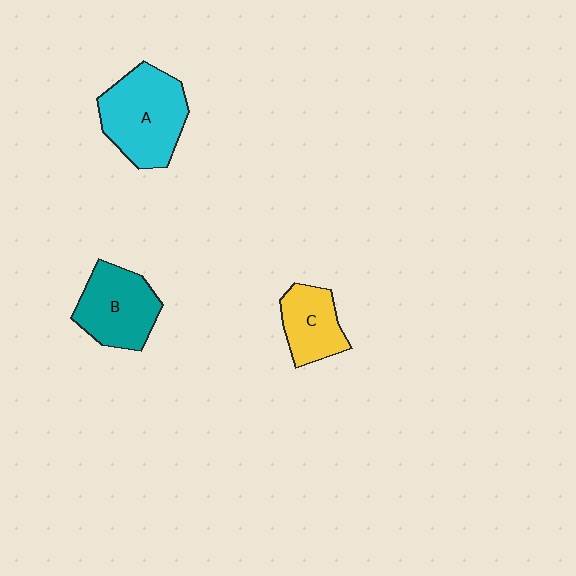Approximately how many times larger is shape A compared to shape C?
Approximately 1.7 times.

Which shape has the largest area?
Shape A (cyan).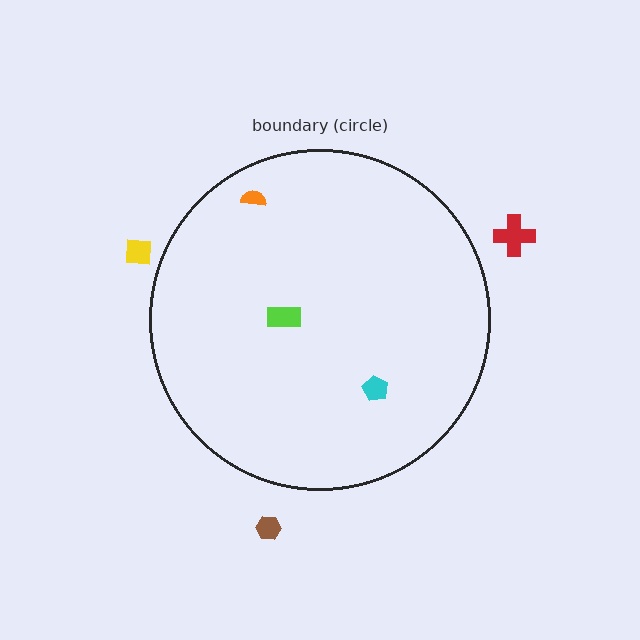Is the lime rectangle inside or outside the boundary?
Inside.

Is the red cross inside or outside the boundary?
Outside.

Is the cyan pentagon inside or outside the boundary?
Inside.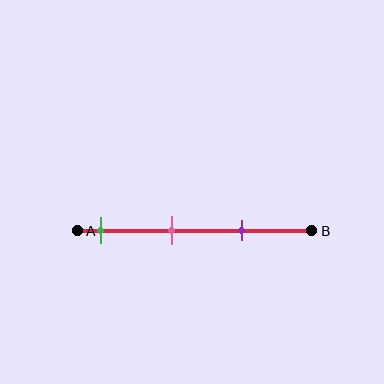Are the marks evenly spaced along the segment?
Yes, the marks are approximately evenly spaced.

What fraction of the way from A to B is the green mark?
The green mark is approximately 10% (0.1) of the way from A to B.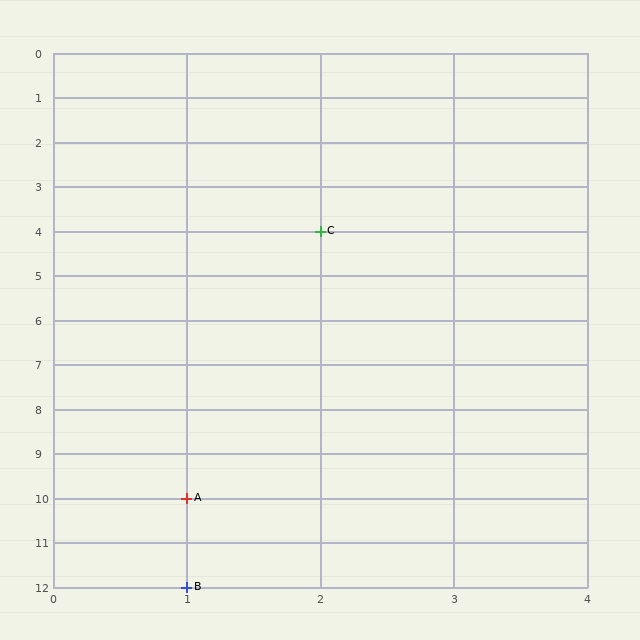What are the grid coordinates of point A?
Point A is at grid coordinates (1, 10).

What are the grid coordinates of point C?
Point C is at grid coordinates (2, 4).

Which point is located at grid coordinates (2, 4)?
Point C is at (2, 4).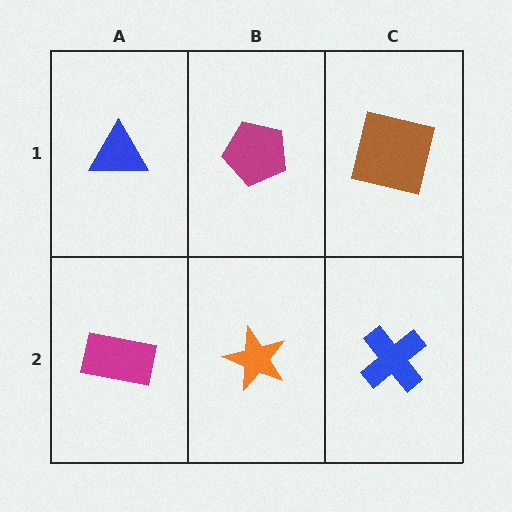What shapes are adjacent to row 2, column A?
A blue triangle (row 1, column A), an orange star (row 2, column B).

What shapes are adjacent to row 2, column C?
A brown square (row 1, column C), an orange star (row 2, column B).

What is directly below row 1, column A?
A magenta rectangle.